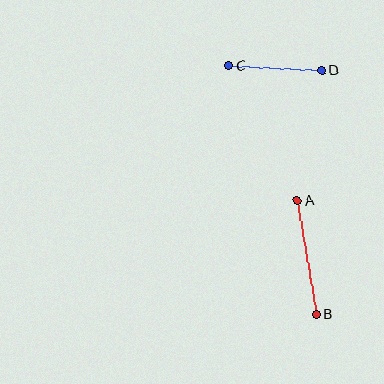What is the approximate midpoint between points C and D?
The midpoint is at approximately (275, 68) pixels.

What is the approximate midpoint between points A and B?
The midpoint is at approximately (307, 258) pixels.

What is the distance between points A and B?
The distance is approximately 115 pixels.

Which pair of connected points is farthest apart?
Points A and B are farthest apart.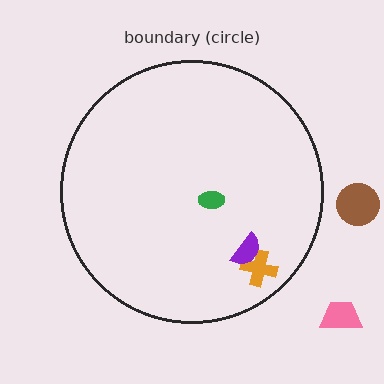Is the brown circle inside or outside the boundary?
Outside.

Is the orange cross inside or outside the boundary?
Inside.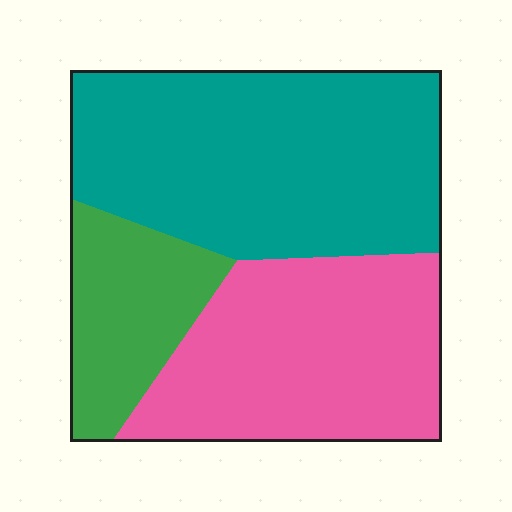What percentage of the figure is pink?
Pink covers 36% of the figure.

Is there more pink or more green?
Pink.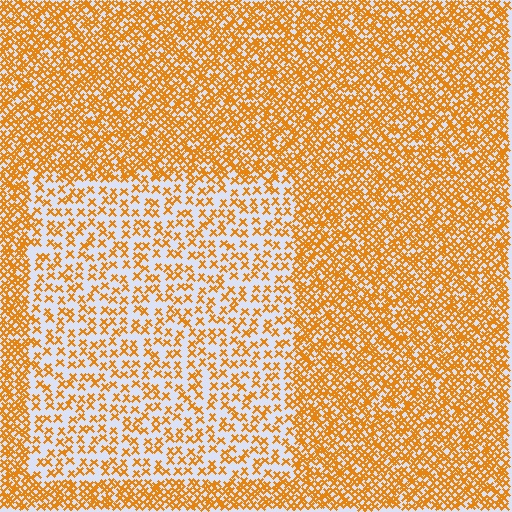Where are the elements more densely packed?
The elements are more densely packed outside the rectangle boundary.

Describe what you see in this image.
The image contains small orange elements arranged at two different densities. A rectangle-shaped region is visible where the elements are less densely packed than the surrounding area.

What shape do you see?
I see a rectangle.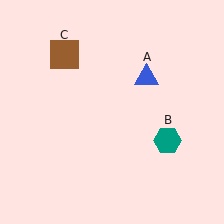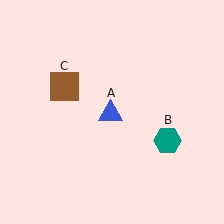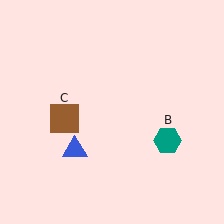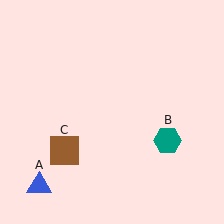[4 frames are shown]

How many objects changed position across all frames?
2 objects changed position: blue triangle (object A), brown square (object C).